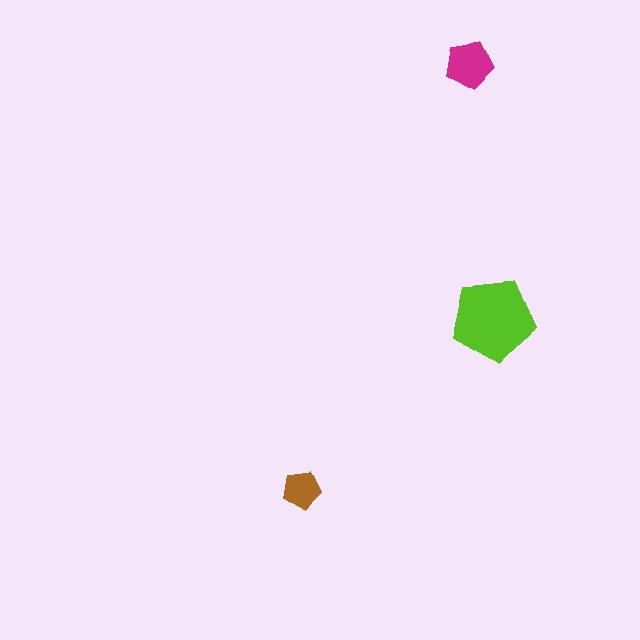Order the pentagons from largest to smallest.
the lime one, the magenta one, the brown one.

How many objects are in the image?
There are 3 objects in the image.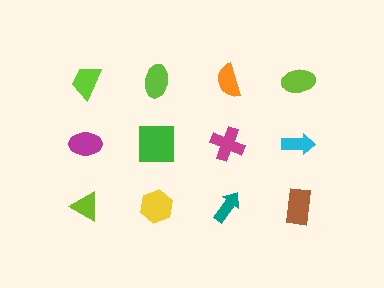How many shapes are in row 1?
4 shapes.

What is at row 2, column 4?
A cyan arrow.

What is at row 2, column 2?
A green square.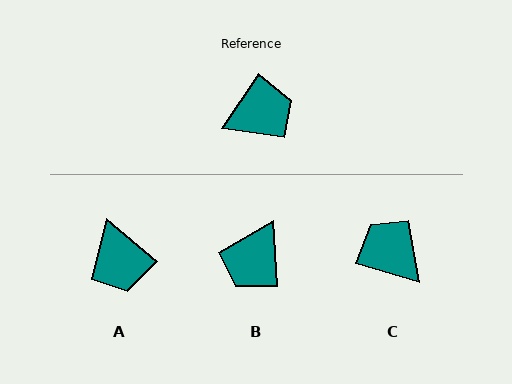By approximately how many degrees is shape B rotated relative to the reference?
Approximately 142 degrees clockwise.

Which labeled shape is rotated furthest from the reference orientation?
B, about 142 degrees away.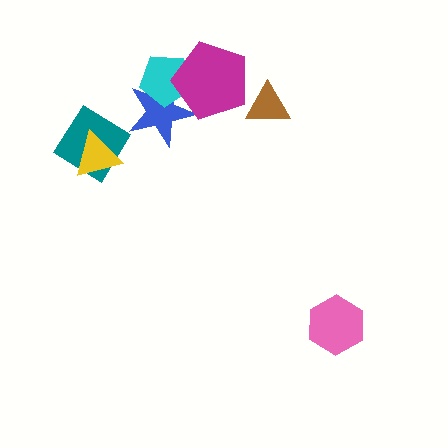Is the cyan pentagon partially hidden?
Yes, it is partially covered by another shape.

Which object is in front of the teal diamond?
The yellow triangle is in front of the teal diamond.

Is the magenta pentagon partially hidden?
No, no other shape covers it.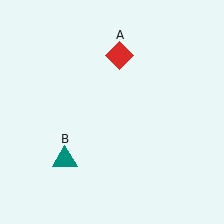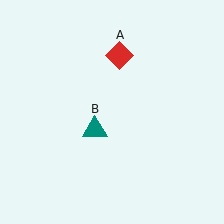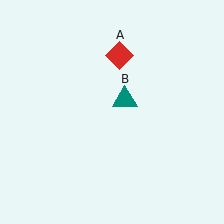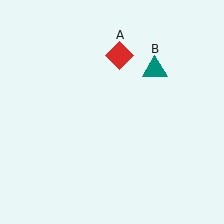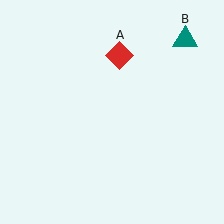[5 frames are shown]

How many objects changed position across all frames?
1 object changed position: teal triangle (object B).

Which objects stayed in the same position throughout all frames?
Red diamond (object A) remained stationary.